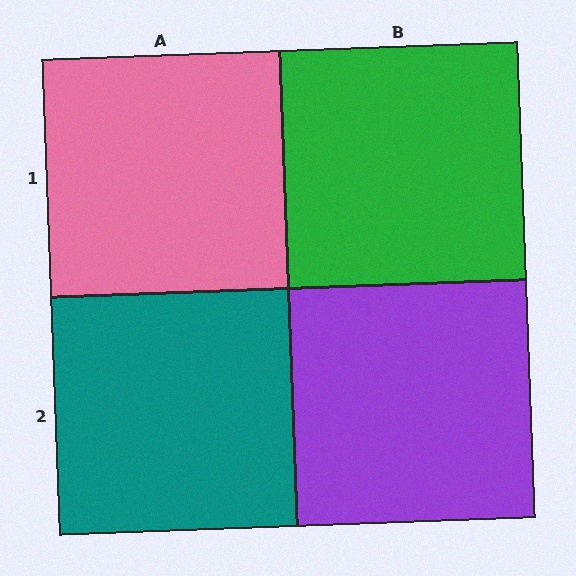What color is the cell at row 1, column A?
Pink.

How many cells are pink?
1 cell is pink.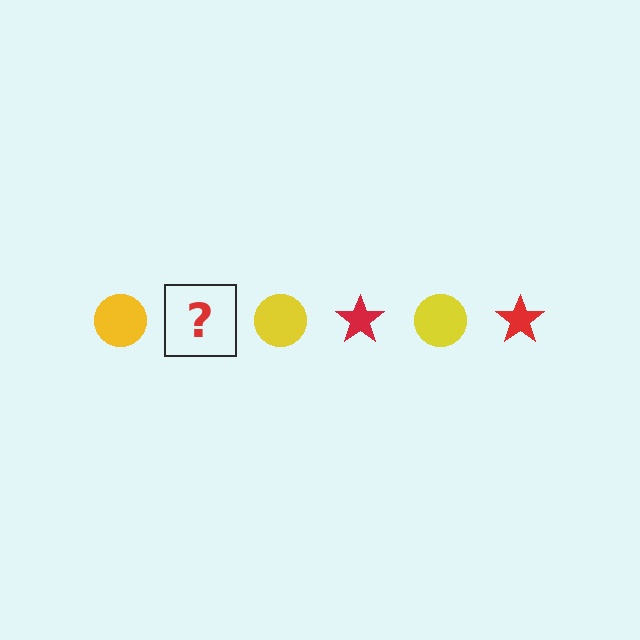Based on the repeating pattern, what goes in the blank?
The blank should be a red star.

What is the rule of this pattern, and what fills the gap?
The rule is that the pattern alternates between yellow circle and red star. The gap should be filled with a red star.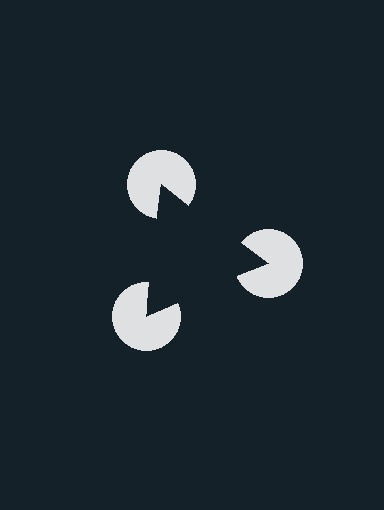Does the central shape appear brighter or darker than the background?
It typically appears slightly darker than the background, even though no actual brightness change is drawn.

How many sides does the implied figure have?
3 sides.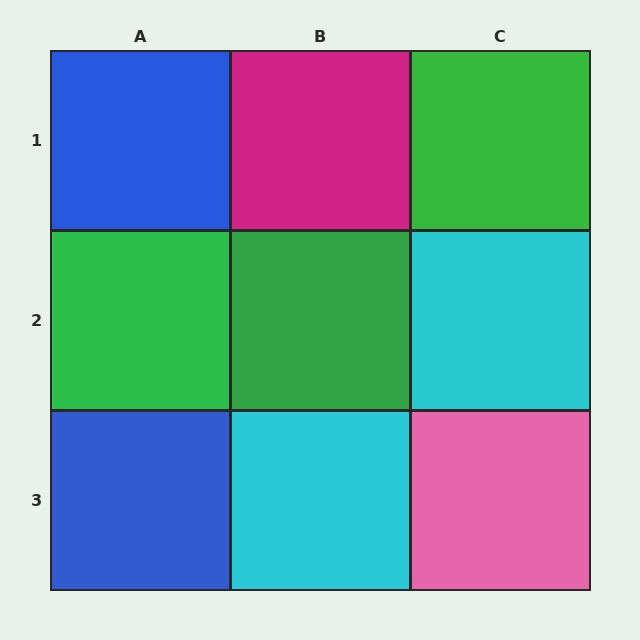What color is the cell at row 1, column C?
Green.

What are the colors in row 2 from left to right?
Green, green, cyan.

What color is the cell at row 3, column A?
Blue.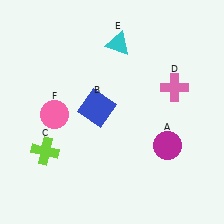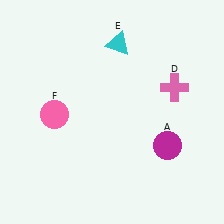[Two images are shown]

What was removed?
The lime cross (C), the blue square (B) were removed in Image 2.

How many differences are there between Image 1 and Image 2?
There are 2 differences between the two images.